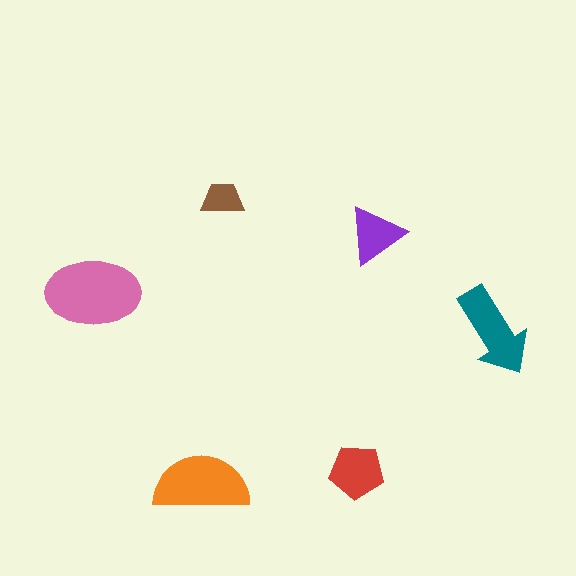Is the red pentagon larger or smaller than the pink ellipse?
Smaller.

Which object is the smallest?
The brown trapezoid.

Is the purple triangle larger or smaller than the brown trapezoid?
Larger.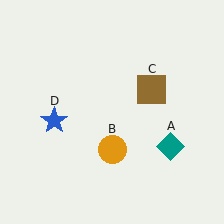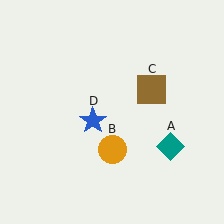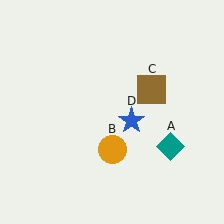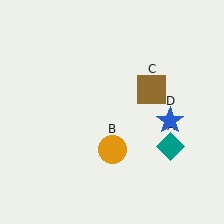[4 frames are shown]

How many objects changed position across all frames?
1 object changed position: blue star (object D).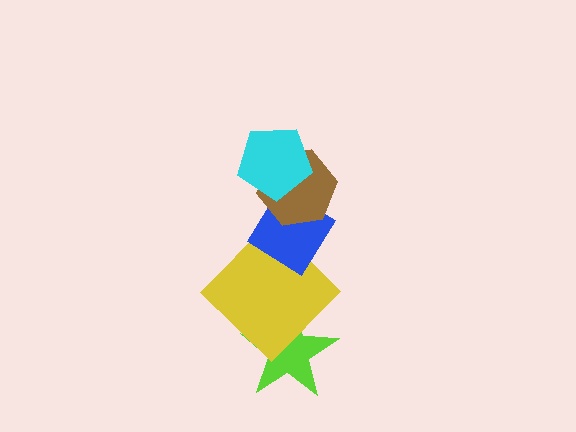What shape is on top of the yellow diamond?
The blue diamond is on top of the yellow diamond.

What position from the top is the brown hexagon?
The brown hexagon is 2nd from the top.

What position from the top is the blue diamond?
The blue diamond is 3rd from the top.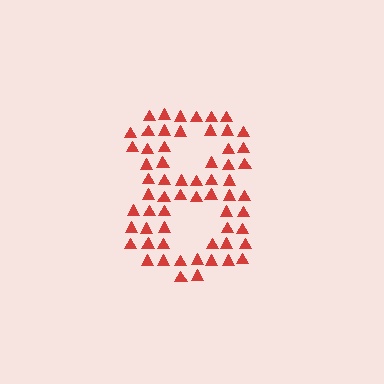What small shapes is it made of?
It is made of small triangles.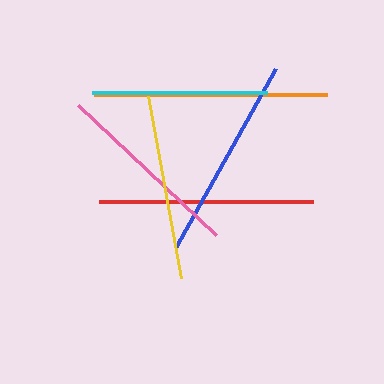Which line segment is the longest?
The orange line is the longest at approximately 233 pixels.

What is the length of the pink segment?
The pink segment is approximately 189 pixels long.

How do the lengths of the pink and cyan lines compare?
The pink and cyan lines are approximately the same length.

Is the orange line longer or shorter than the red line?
The orange line is longer than the red line.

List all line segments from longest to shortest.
From longest to shortest: orange, red, blue, pink, yellow, cyan.